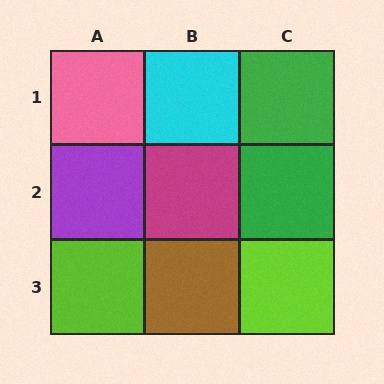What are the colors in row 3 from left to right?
Lime, brown, lime.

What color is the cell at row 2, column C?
Green.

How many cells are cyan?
1 cell is cyan.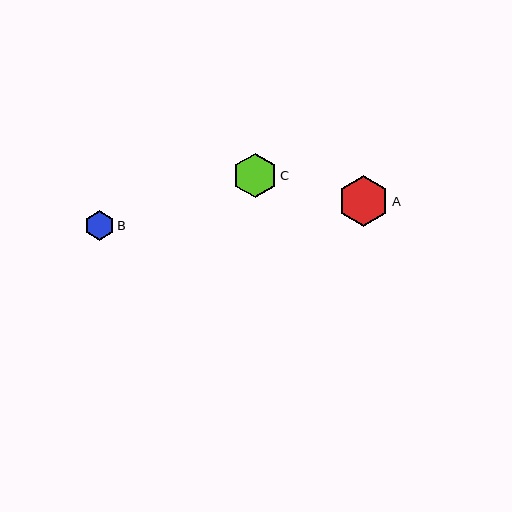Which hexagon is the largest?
Hexagon A is the largest with a size of approximately 51 pixels.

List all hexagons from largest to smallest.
From largest to smallest: A, C, B.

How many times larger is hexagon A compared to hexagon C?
Hexagon A is approximately 1.2 times the size of hexagon C.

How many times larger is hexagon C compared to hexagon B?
Hexagon C is approximately 1.5 times the size of hexagon B.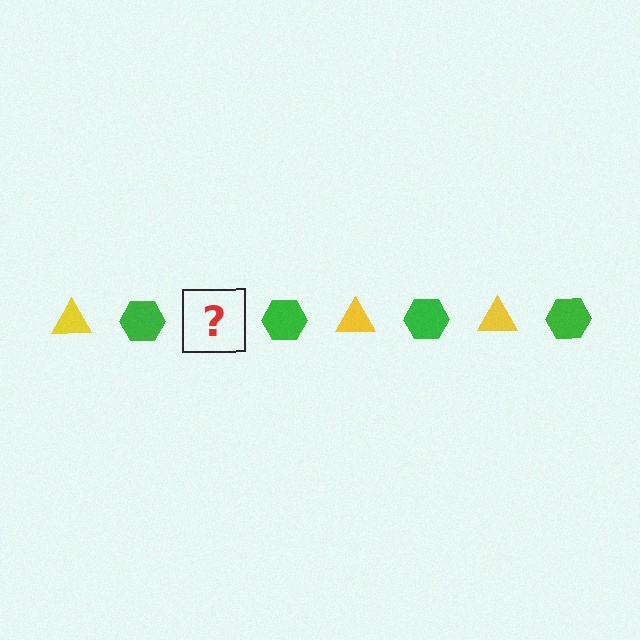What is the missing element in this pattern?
The missing element is a yellow triangle.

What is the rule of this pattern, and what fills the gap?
The rule is that the pattern alternates between yellow triangle and green hexagon. The gap should be filled with a yellow triangle.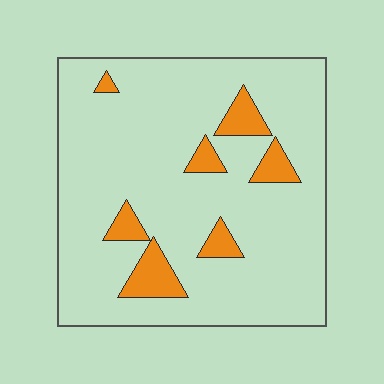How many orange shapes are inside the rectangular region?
7.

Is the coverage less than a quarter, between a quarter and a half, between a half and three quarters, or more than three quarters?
Less than a quarter.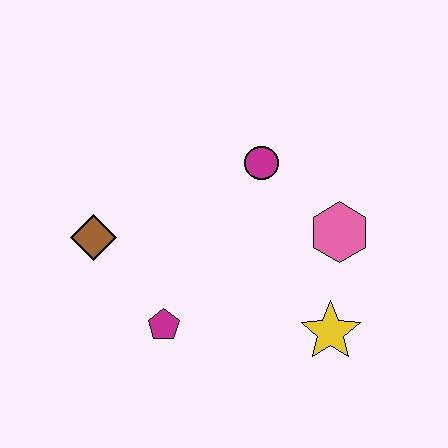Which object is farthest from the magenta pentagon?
The pink hexagon is farthest from the magenta pentagon.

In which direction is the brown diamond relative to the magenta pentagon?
The brown diamond is above the magenta pentagon.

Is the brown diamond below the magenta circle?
Yes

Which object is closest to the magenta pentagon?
The brown diamond is closest to the magenta pentagon.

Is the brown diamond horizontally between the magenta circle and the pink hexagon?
No